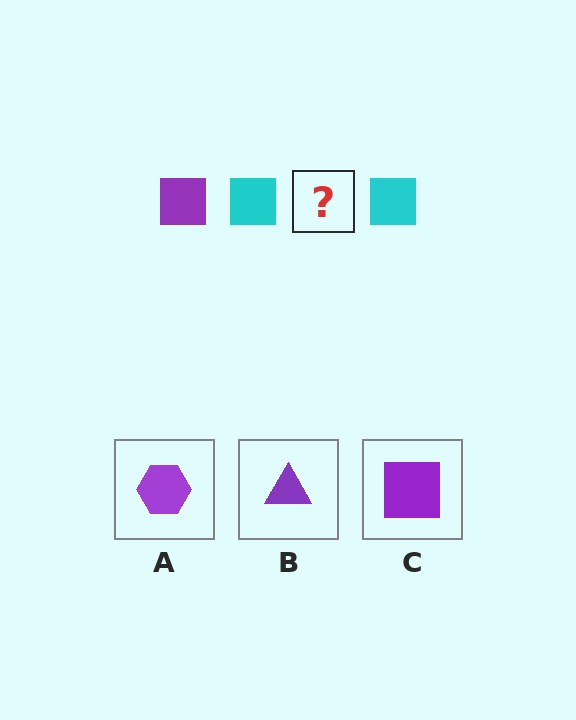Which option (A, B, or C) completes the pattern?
C.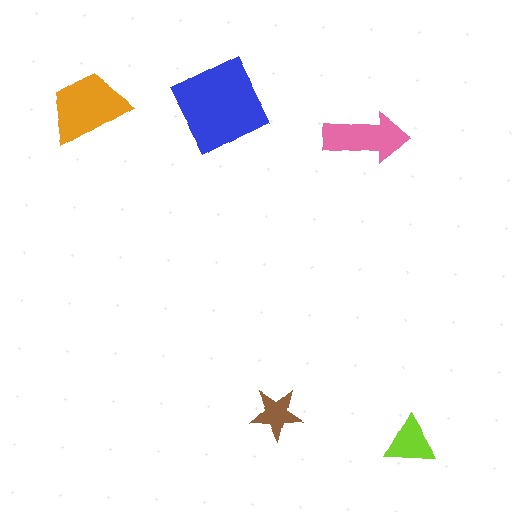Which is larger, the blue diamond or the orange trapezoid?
The blue diamond.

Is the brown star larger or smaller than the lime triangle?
Smaller.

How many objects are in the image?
There are 5 objects in the image.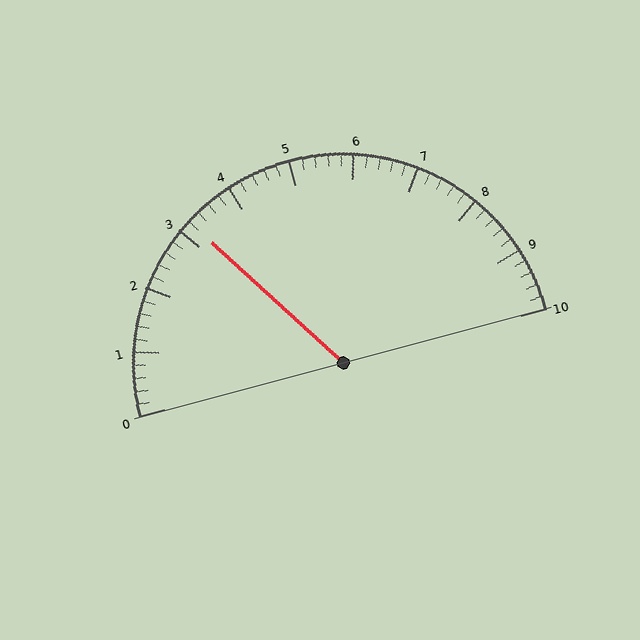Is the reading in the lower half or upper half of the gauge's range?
The reading is in the lower half of the range (0 to 10).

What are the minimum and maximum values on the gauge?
The gauge ranges from 0 to 10.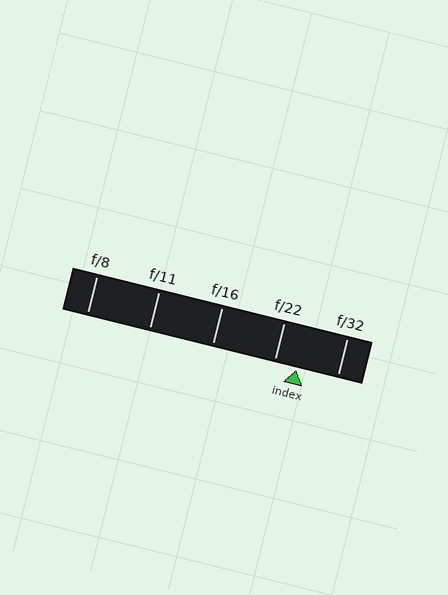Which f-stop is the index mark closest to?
The index mark is closest to f/22.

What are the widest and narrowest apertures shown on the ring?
The widest aperture shown is f/8 and the narrowest is f/32.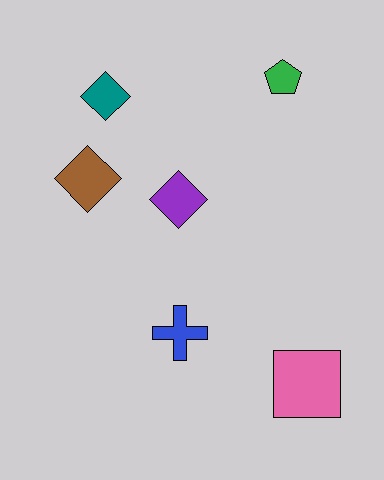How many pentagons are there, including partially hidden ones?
There is 1 pentagon.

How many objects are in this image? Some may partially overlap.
There are 6 objects.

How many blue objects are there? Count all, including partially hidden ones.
There is 1 blue object.